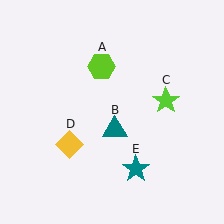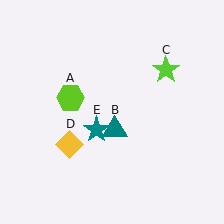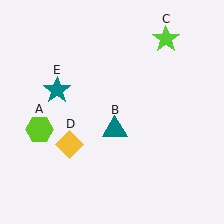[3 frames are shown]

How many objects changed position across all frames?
3 objects changed position: lime hexagon (object A), lime star (object C), teal star (object E).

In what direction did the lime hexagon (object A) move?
The lime hexagon (object A) moved down and to the left.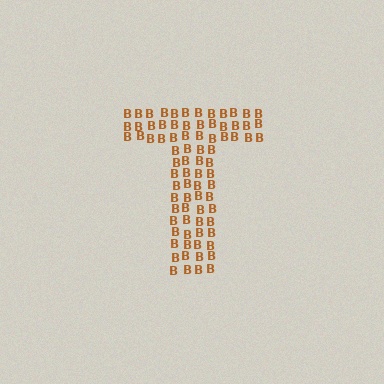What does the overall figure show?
The overall figure shows the letter T.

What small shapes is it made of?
It is made of small letter B's.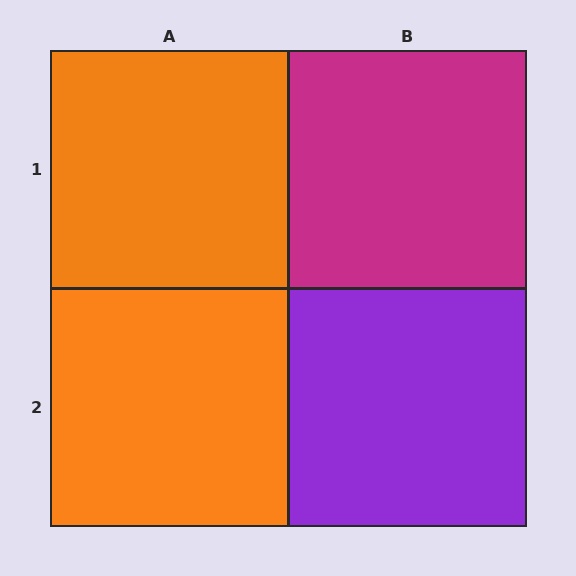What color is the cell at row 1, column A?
Orange.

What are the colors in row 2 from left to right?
Orange, purple.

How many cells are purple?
1 cell is purple.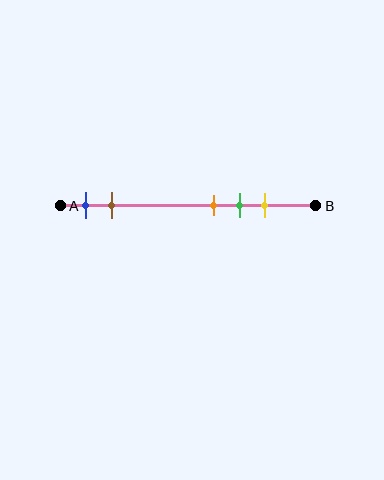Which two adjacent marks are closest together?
The orange and green marks are the closest adjacent pair.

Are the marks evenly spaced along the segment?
No, the marks are not evenly spaced.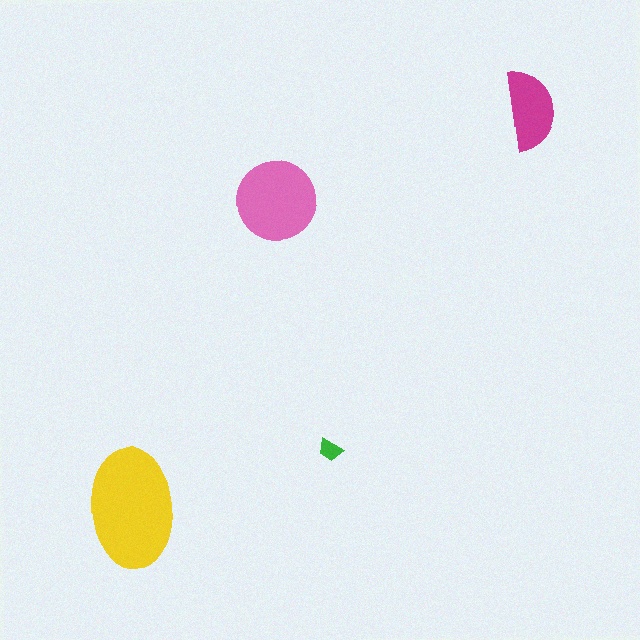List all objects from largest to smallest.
The yellow ellipse, the pink circle, the magenta semicircle, the green trapezoid.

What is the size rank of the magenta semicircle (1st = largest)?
3rd.